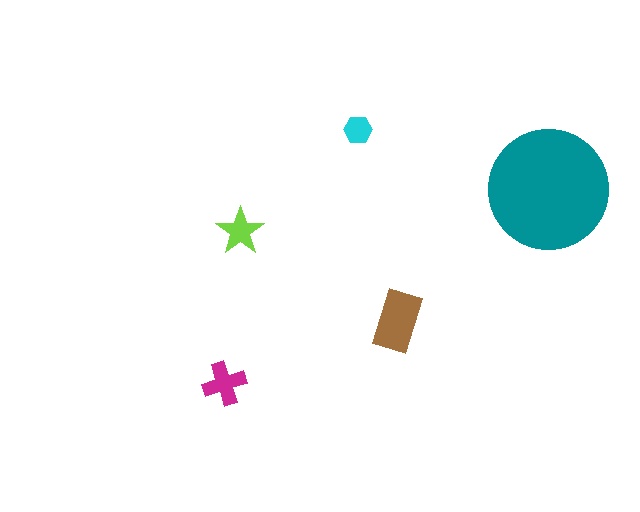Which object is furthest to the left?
The magenta cross is leftmost.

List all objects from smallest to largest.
The cyan hexagon, the lime star, the magenta cross, the brown rectangle, the teal circle.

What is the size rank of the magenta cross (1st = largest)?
3rd.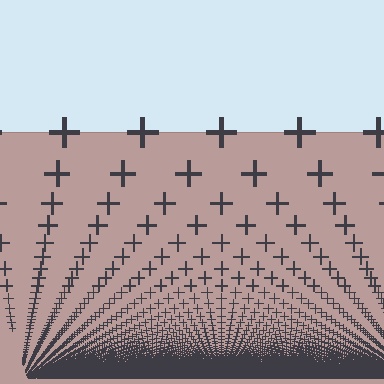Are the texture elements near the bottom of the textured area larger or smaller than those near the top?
Smaller. The gradient is inverted — elements near the bottom are smaller and denser.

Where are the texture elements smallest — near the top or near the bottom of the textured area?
Near the bottom.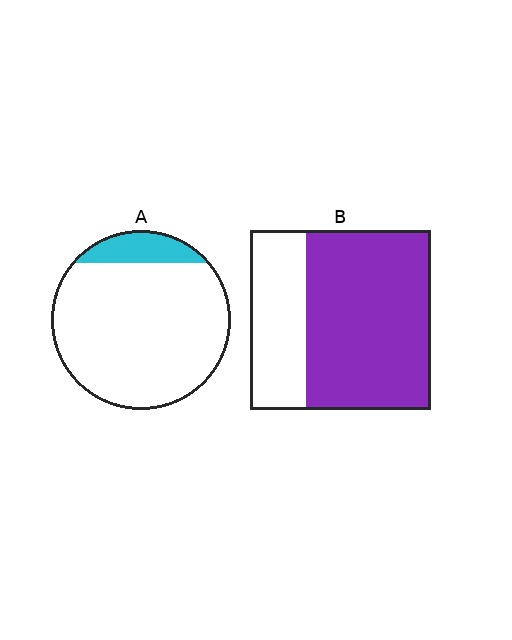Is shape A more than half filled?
No.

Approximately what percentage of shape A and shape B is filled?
A is approximately 15% and B is approximately 70%.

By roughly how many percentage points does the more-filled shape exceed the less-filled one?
By roughly 55 percentage points (B over A).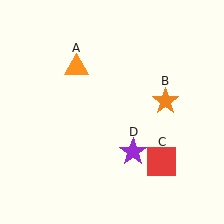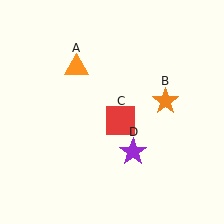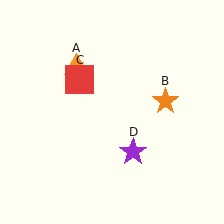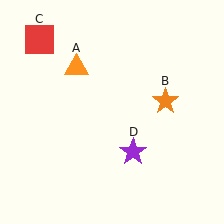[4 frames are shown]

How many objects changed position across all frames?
1 object changed position: red square (object C).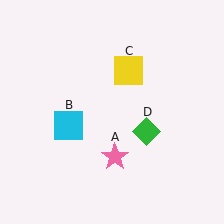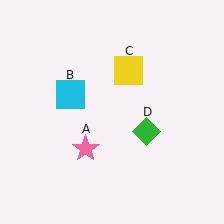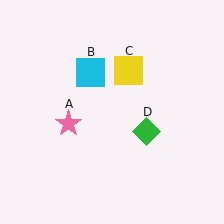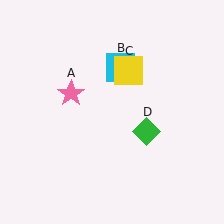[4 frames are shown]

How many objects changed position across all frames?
2 objects changed position: pink star (object A), cyan square (object B).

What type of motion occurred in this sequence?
The pink star (object A), cyan square (object B) rotated clockwise around the center of the scene.